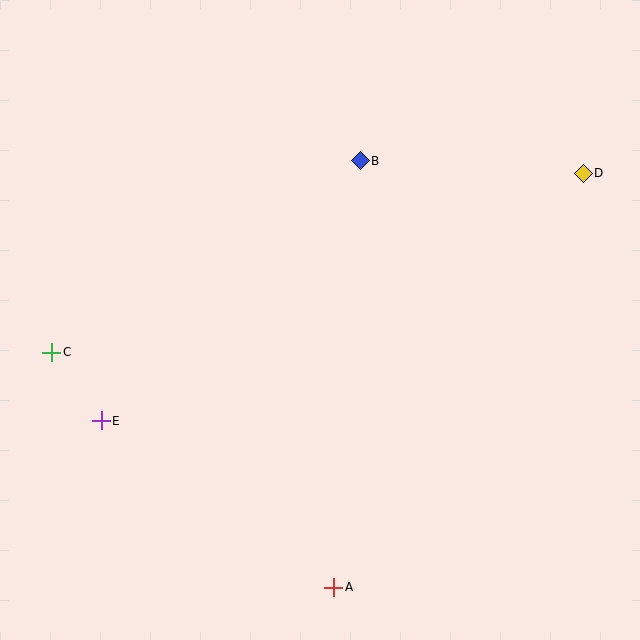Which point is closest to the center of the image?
Point B at (360, 161) is closest to the center.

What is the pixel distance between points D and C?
The distance between D and C is 561 pixels.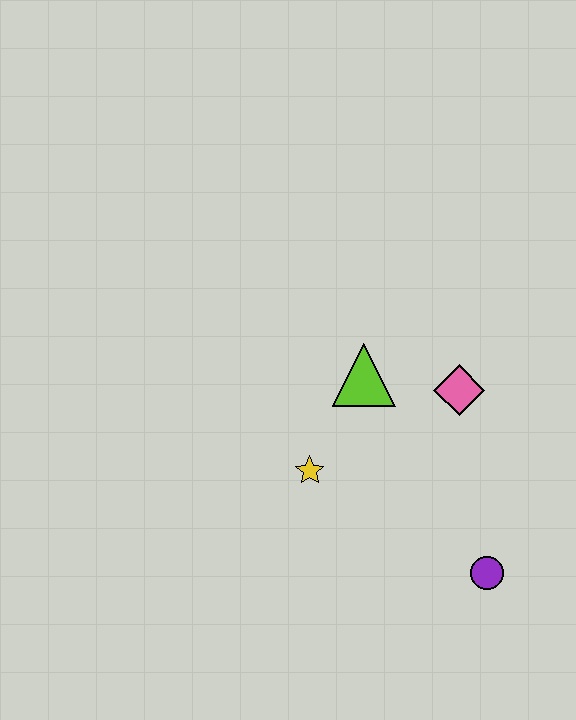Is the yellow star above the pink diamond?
No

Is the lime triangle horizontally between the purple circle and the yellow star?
Yes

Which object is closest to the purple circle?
The pink diamond is closest to the purple circle.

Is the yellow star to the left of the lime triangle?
Yes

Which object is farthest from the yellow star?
The purple circle is farthest from the yellow star.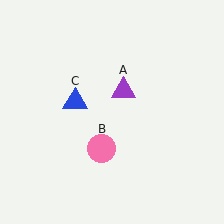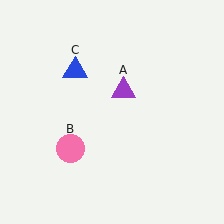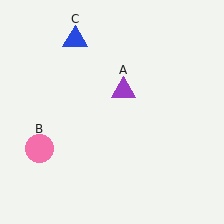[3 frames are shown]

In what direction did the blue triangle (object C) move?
The blue triangle (object C) moved up.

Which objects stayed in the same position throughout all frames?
Purple triangle (object A) remained stationary.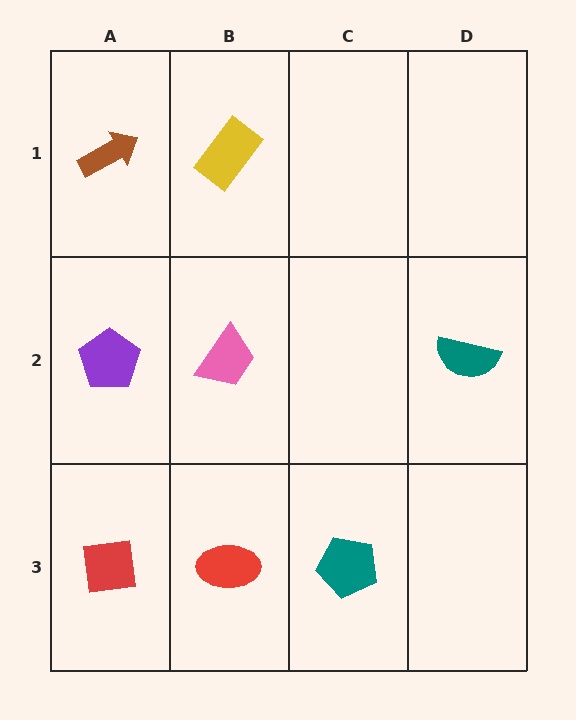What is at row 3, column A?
A red square.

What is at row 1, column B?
A yellow rectangle.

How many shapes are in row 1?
2 shapes.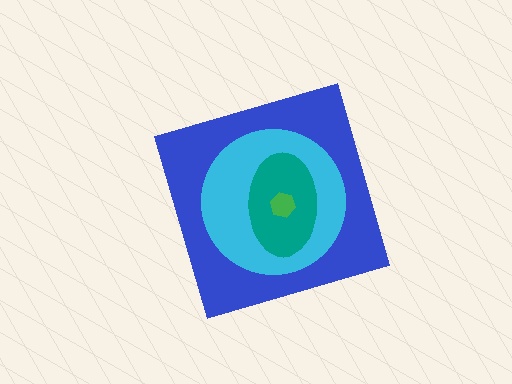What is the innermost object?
The green hexagon.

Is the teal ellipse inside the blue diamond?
Yes.